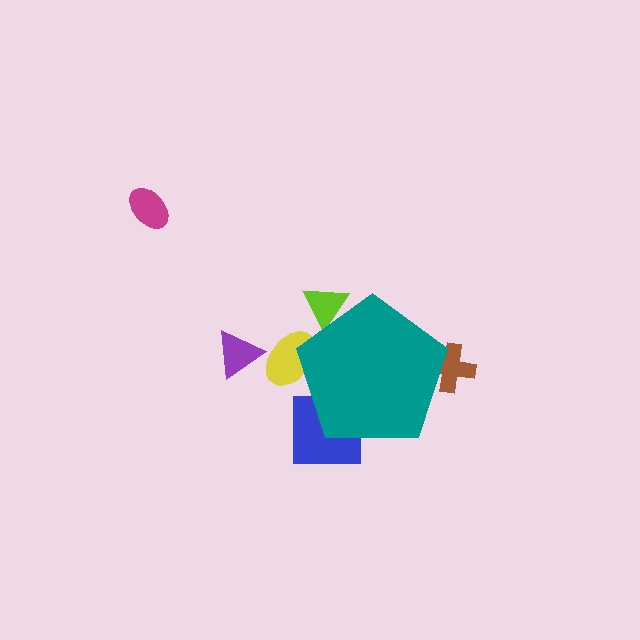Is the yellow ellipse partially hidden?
Yes, the yellow ellipse is partially hidden behind the teal pentagon.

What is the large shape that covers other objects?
A teal pentagon.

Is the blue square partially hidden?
Yes, the blue square is partially hidden behind the teal pentagon.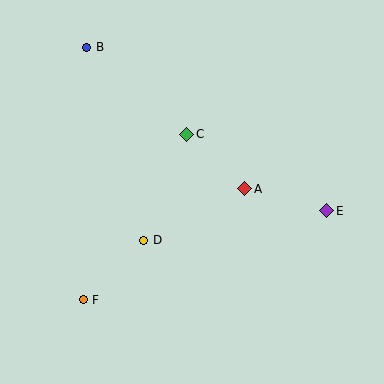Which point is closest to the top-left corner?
Point B is closest to the top-left corner.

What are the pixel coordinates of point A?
Point A is at (245, 189).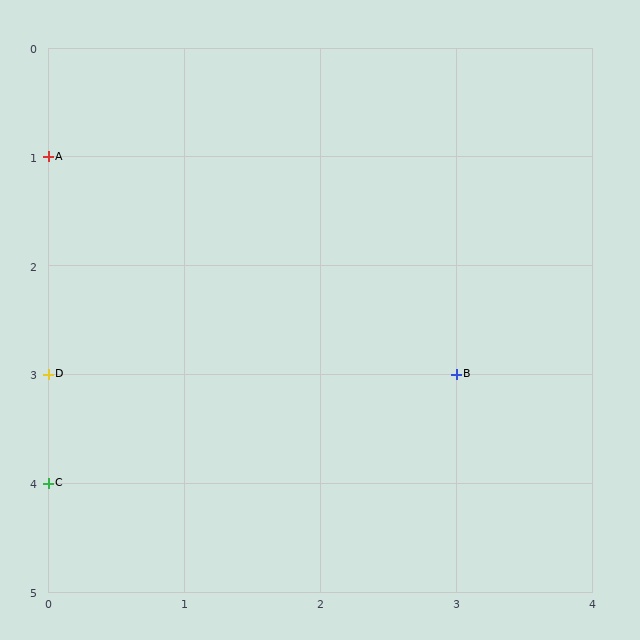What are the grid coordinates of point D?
Point D is at grid coordinates (0, 3).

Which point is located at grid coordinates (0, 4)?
Point C is at (0, 4).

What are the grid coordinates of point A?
Point A is at grid coordinates (0, 1).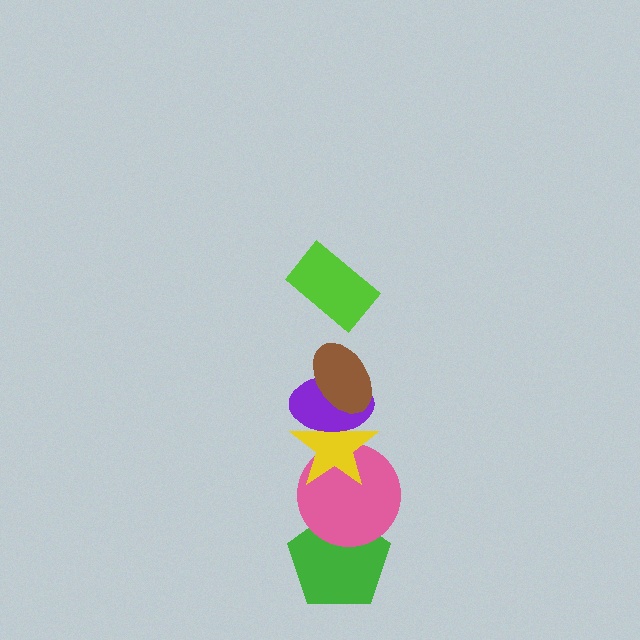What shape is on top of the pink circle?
The yellow star is on top of the pink circle.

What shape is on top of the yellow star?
The purple ellipse is on top of the yellow star.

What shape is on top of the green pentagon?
The pink circle is on top of the green pentagon.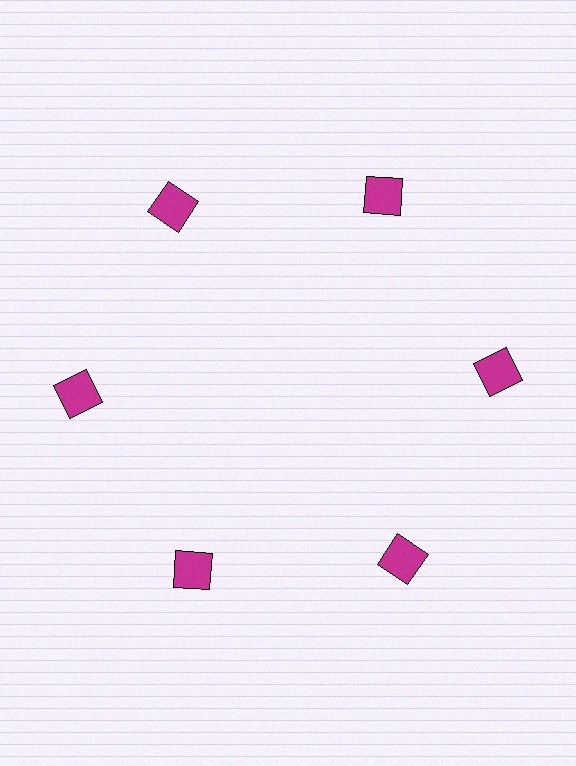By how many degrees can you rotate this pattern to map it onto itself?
The pattern maps onto itself every 60 degrees of rotation.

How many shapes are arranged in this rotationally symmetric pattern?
There are 6 shapes, arranged in 6 groups of 1.